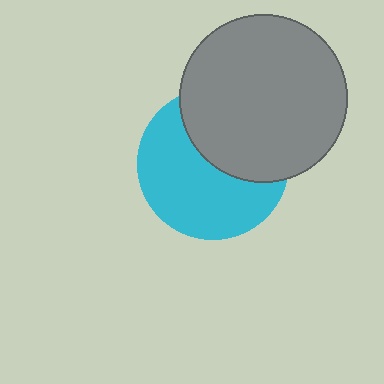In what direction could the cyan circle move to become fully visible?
The cyan circle could move toward the lower-left. That would shift it out from behind the gray circle entirely.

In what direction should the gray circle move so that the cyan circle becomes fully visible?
The gray circle should move toward the upper-right. That is the shortest direction to clear the overlap and leave the cyan circle fully visible.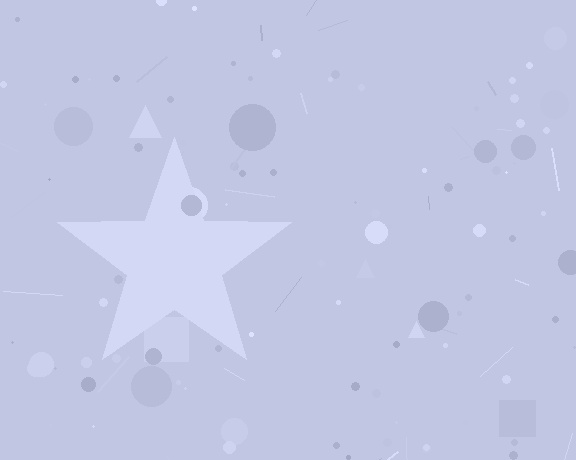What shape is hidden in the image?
A star is hidden in the image.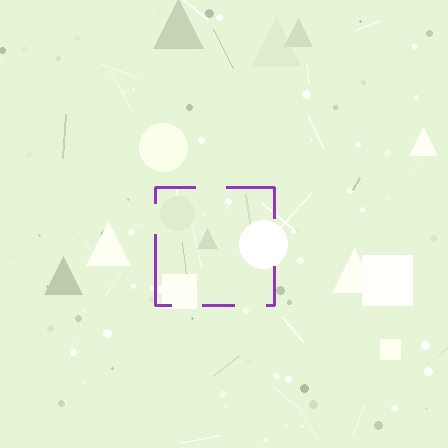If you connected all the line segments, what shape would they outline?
They would outline a square.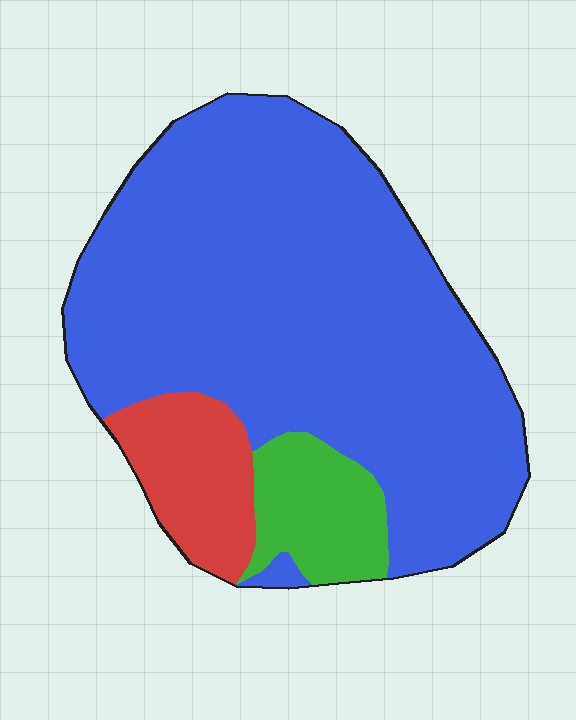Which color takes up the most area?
Blue, at roughly 80%.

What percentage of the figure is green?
Green takes up about one tenth (1/10) of the figure.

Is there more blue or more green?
Blue.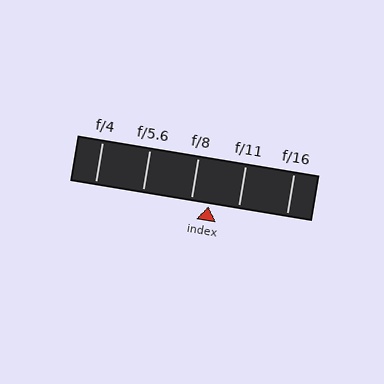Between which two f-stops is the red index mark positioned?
The index mark is between f/8 and f/11.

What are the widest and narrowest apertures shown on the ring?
The widest aperture shown is f/4 and the narrowest is f/16.